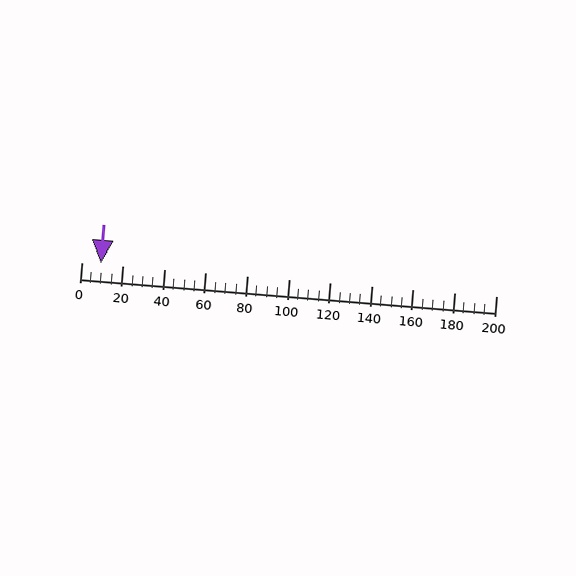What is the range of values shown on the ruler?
The ruler shows values from 0 to 200.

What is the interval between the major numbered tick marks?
The major tick marks are spaced 20 units apart.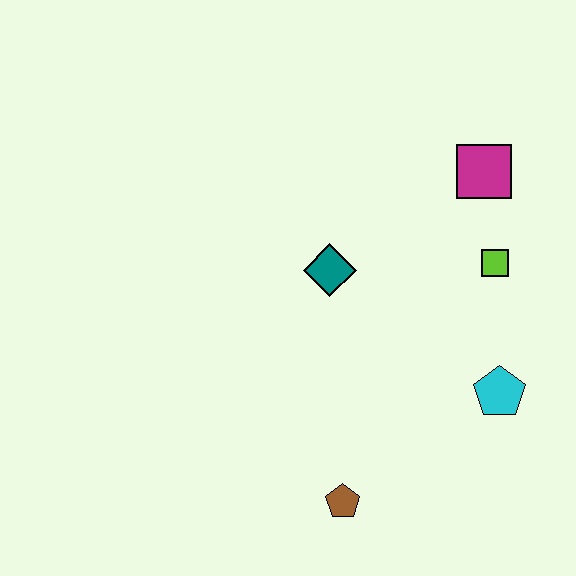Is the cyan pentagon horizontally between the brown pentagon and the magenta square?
No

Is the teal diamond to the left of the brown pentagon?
Yes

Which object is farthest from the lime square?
The brown pentagon is farthest from the lime square.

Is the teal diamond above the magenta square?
No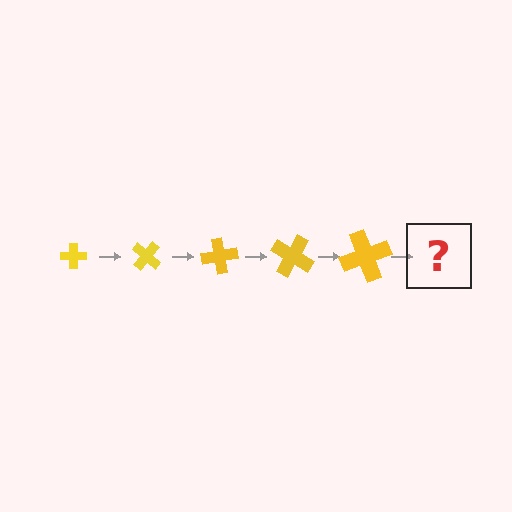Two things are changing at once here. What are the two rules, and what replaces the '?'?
The two rules are that the cross grows larger each step and it rotates 40 degrees each step. The '?' should be a cross, larger than the previous one and rotated 200 degrees from the start.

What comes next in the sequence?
The next element should be a cross, larger than the previous one and rotated 200 degrees from the start.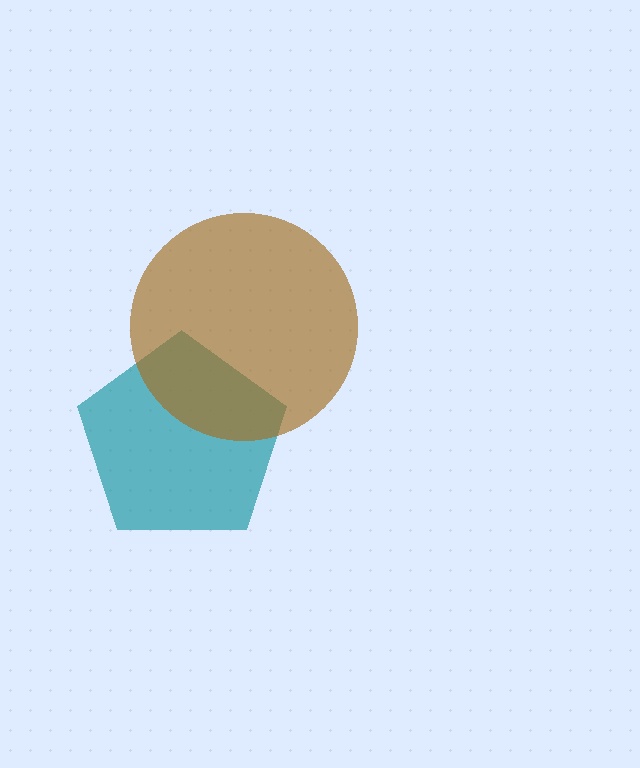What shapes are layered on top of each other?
The layered shapes are: a teal pentagon, a brown circle.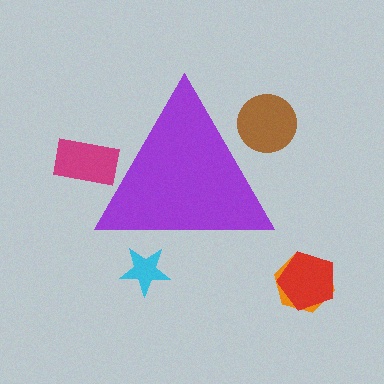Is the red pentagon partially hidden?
No, the red pentagon is fully visible.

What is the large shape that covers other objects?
A purple triangle.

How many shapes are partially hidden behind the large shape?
3 shapes are partially hidden.